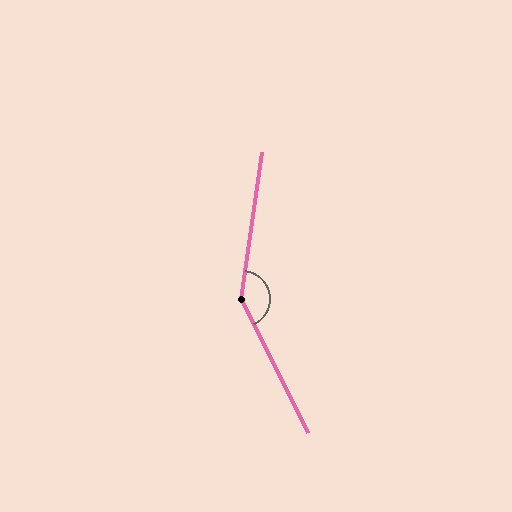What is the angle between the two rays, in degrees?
Approximately 146 degrees.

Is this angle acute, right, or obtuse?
It is obtuse.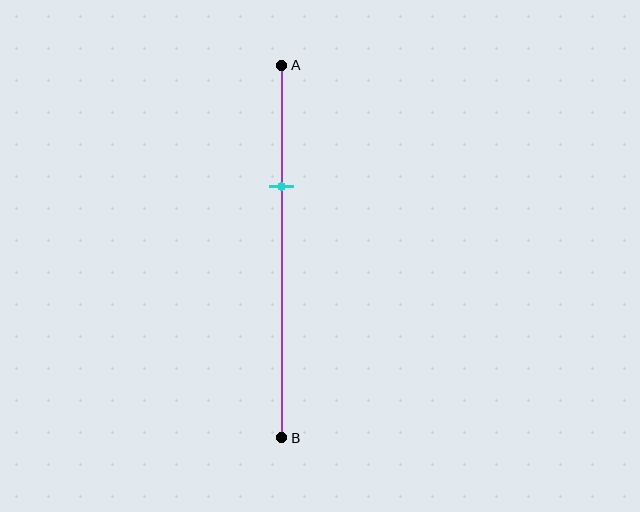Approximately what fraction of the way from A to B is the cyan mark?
The cyan mark is approximately 35% of the way from A to B.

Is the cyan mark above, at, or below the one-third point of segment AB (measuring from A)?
The cyan mark is approximately at the one-third point of segment AB.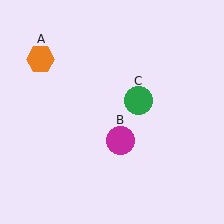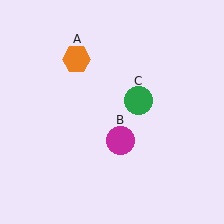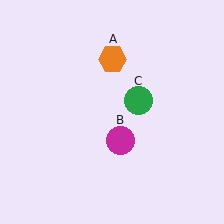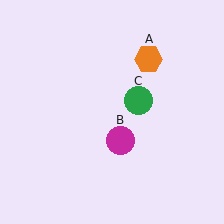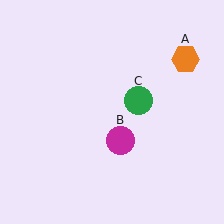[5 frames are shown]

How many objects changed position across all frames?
1 object changed position: orange hexagon (object A).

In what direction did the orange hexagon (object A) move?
The orange hexagon (object A) moved right.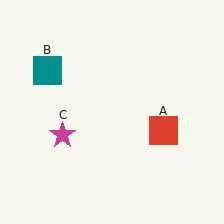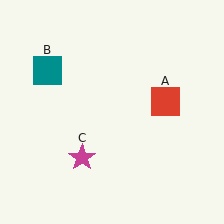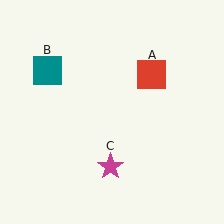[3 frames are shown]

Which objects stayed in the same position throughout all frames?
Teal square (object B) remained stationary.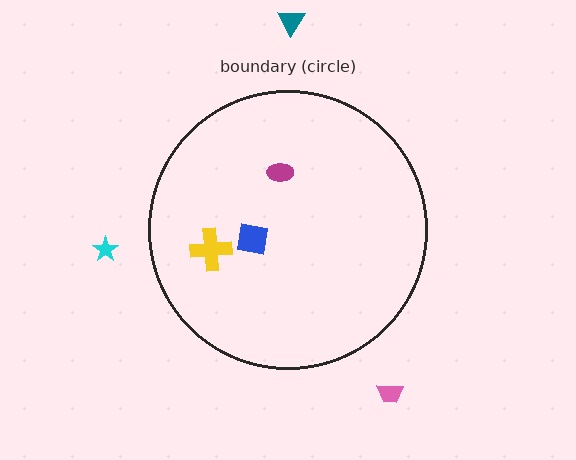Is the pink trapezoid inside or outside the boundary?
Outside.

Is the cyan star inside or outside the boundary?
Outside.